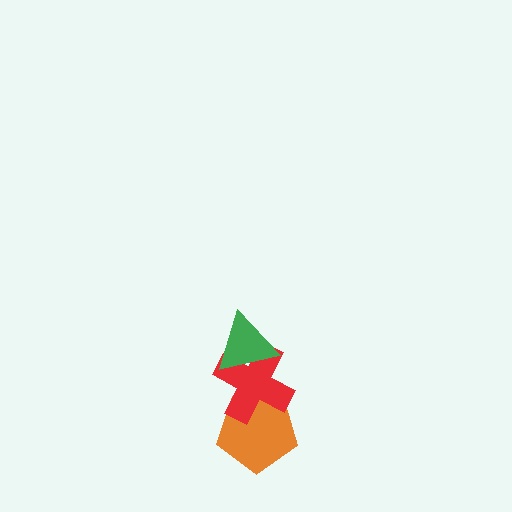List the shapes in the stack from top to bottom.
From top to bottom: the green triangle, the red cross, the orange pentagon.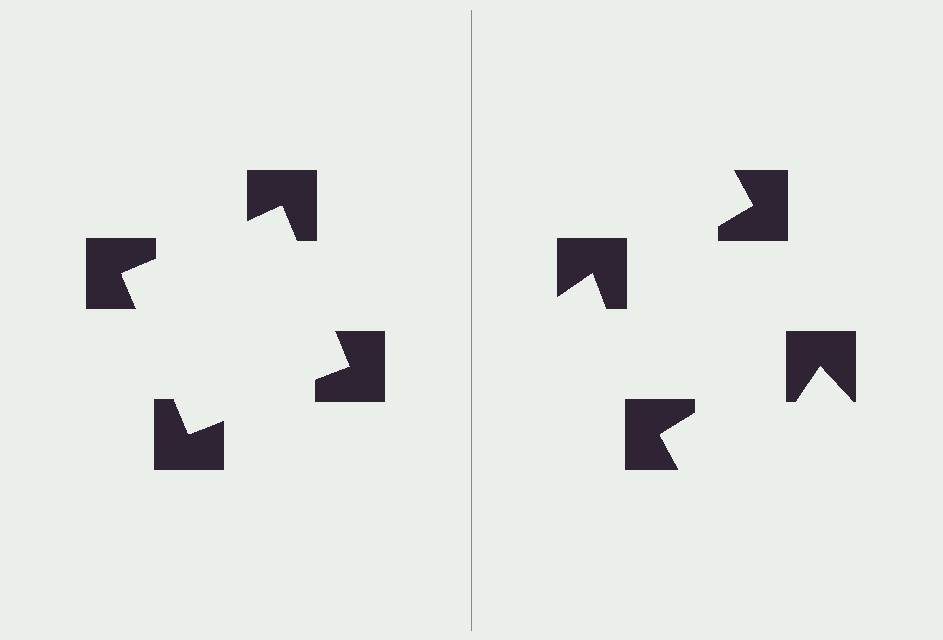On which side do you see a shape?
An illusory square appears on the left side. On the right side the wedge cuts are rotated, so no coherent shape forms.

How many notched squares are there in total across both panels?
8 — 4 on each side.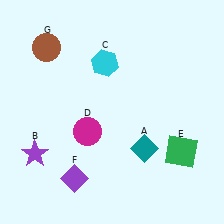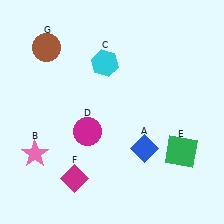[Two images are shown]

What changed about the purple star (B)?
In Image 1, B is purple. In Image 2, it changed to pink.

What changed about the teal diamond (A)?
In Image 1, A is teal. In Image 2, it changed to blue.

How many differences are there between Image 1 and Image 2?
There are 3 differences between the two images.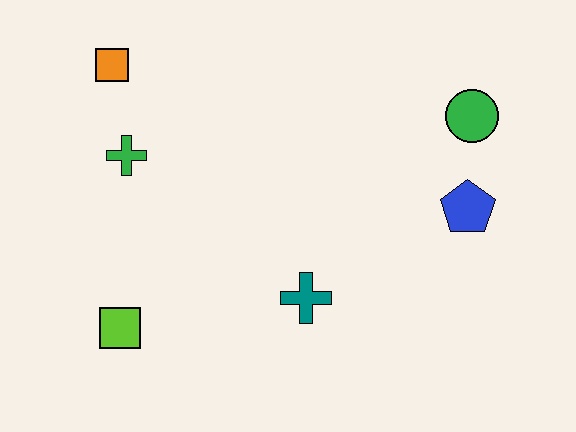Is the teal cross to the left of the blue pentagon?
Yes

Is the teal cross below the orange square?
Yes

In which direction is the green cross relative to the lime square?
The green cross is above the lime square.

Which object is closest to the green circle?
The blue pentagon is closest to the green circle.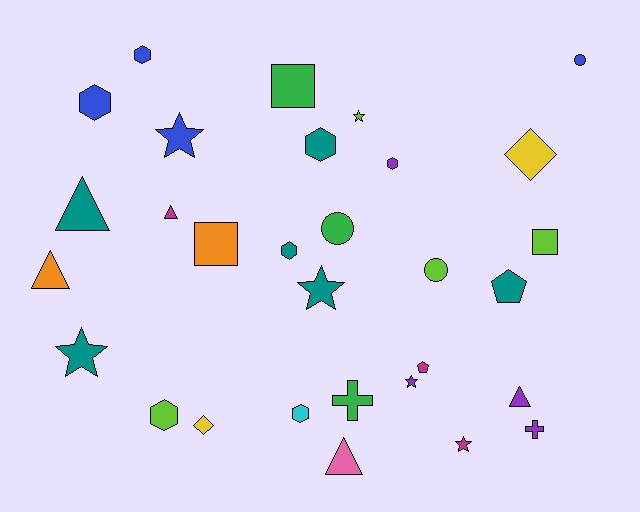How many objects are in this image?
There are 30 objects.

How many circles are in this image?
There are 3 circles.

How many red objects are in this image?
There are no red objects.